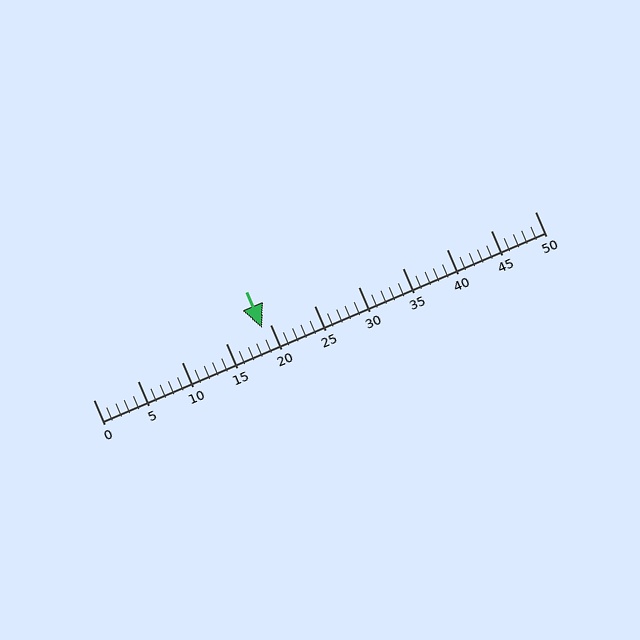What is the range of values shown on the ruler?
The ruler shows values from 0 to 50.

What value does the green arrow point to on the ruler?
The green arrow points to approximately 19.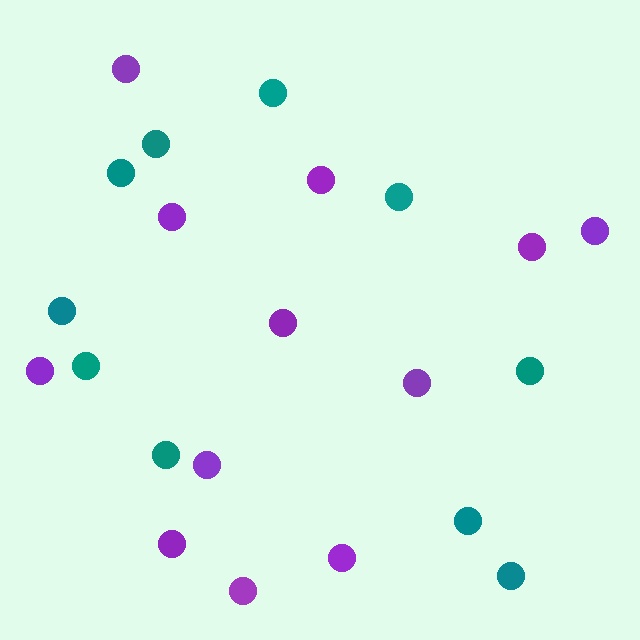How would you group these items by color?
There are 2 groups: one group of purple circles (12) and one group of teal circles (10).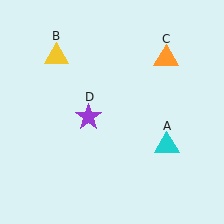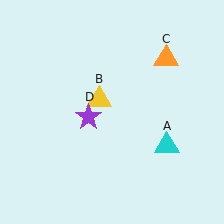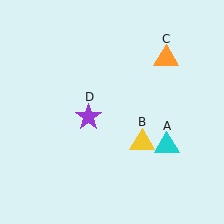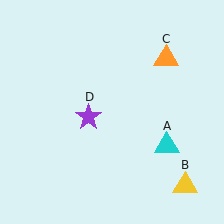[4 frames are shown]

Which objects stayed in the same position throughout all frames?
Cyan triangle (object A) and orange triangle (object C) and purple star (object D) remained stationary.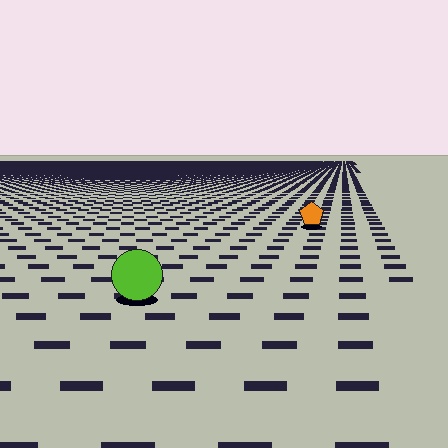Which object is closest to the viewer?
The lime circle is closest. The texture marks near it are larger and more spread out.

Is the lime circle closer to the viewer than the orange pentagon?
Yes. The lime circle is closer — you can tell from the texture gradient: the ground texture is coarser near it.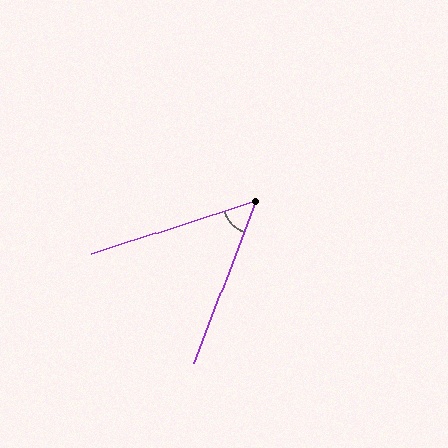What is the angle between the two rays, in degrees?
Approximately 51 degrees.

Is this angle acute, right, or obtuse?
It is acute.